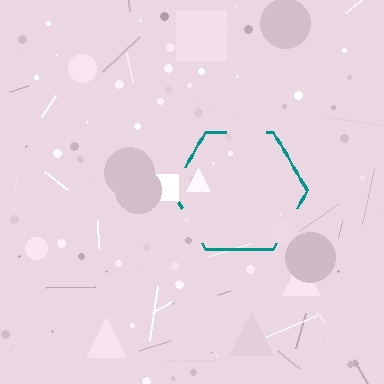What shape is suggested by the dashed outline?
The dashed outline suggests a hexagon.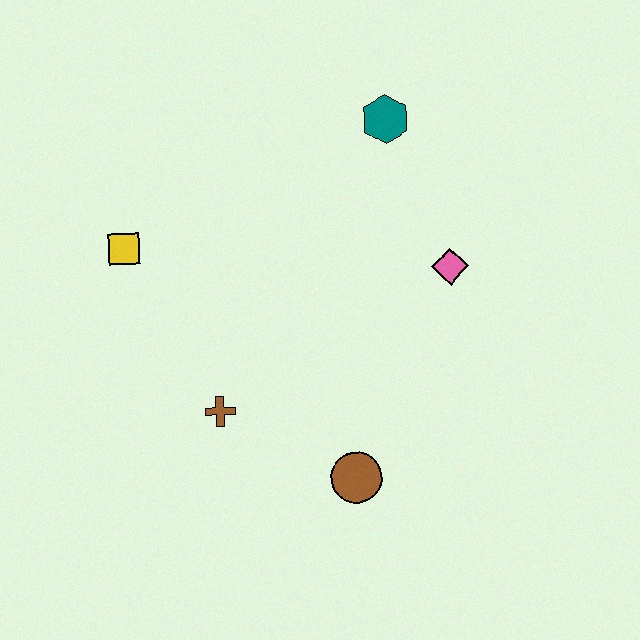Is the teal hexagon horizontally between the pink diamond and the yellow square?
Yes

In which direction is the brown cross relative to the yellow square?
The brown cross is below the yellow square.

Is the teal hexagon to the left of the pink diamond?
Yes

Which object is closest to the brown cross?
The brown circle is closest to the brown cross.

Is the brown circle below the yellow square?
Yes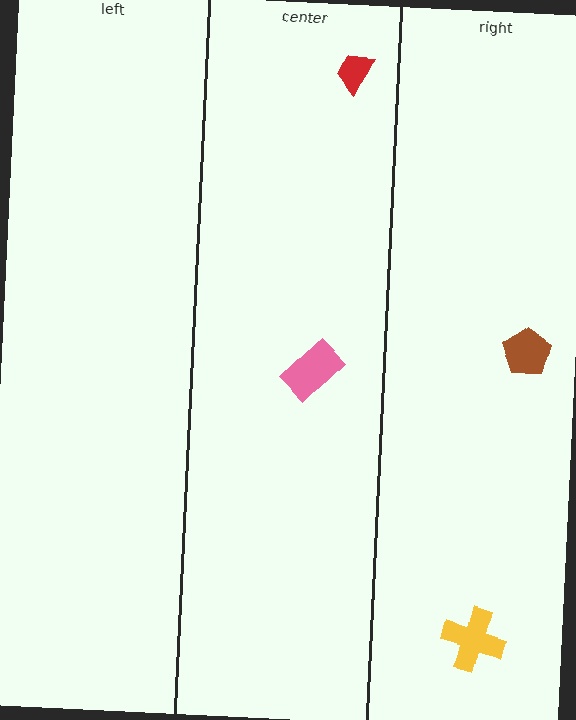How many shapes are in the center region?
2.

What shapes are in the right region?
The brown pentagon, the yellow cross.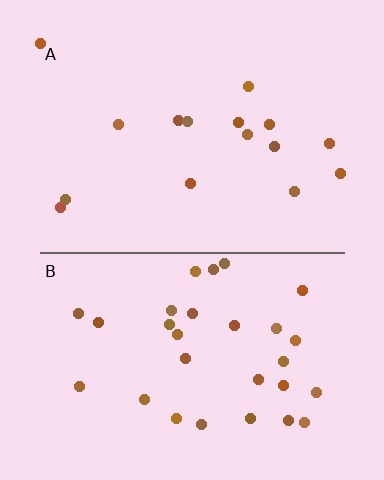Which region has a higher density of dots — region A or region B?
B (the bottom).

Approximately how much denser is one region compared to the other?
Approximately 1.9× — region B over region A.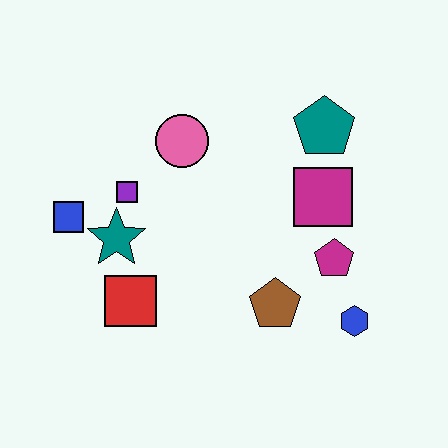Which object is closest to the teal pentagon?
The magenta square is closest to the teal pentagon.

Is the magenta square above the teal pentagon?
No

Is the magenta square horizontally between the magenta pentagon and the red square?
Yes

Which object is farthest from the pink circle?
The blue hexagon is farthest from the pink circle.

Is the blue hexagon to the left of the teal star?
No